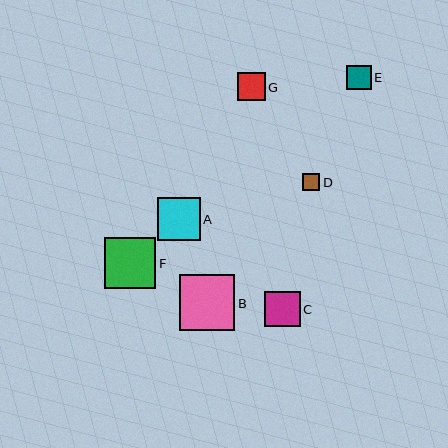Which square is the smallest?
Square D is the smallest with a size of approximately 17 pixels.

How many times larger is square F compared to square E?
Square F is approximately 2.1 times the size of square E.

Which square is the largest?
Square B is the largest with a size of approximately 56 pixels.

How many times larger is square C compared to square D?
Square C is approximately 2.1 times the size of square D.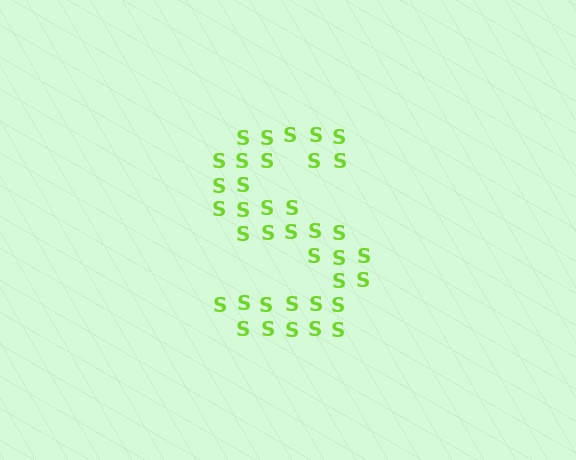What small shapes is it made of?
It is made of small letter S's.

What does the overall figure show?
The overall figure shows the letter S.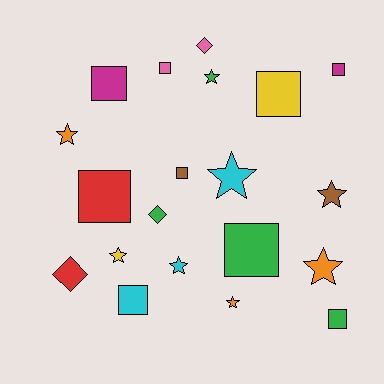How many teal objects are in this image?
There are no teal objects.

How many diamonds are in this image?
There are 3 diamonds.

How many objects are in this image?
There are 20 objects.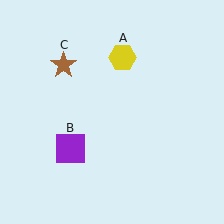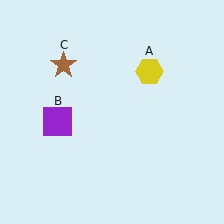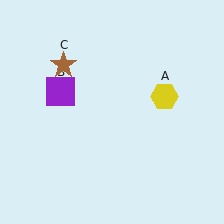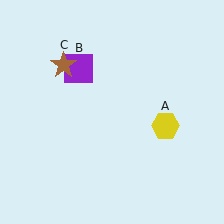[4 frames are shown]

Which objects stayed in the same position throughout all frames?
Brown star (object C) remained stationary.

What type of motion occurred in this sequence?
The yellow hexagon (object A), purple square (object B) rotated clockwise around the center of the scene.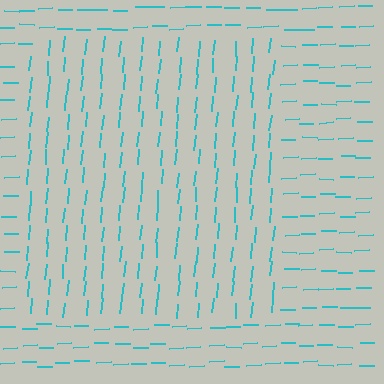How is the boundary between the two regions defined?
The boundary is defined purely by a change in line orientation (approximately 83 degrees difference). All lines are the same color and thickness.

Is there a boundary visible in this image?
Yes, there is a texture boundary formed by a change in line orientation.